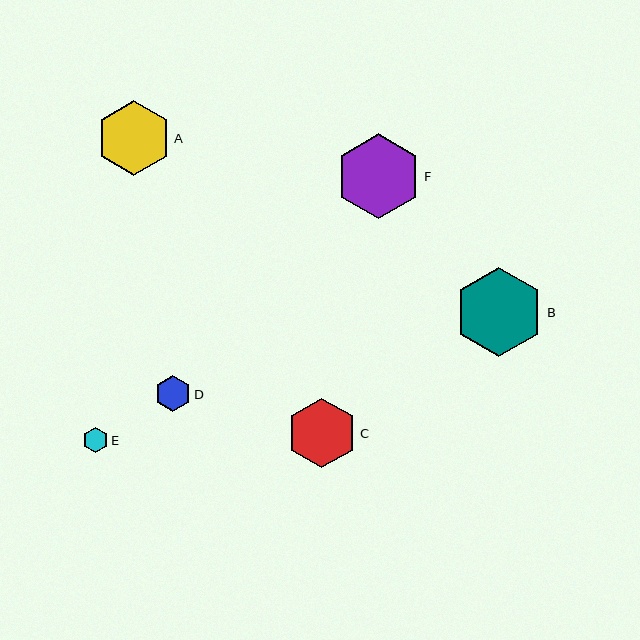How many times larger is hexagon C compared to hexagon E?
Hexagon C is approximately 2.8 times the size of hexagon E.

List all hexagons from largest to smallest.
From largest to smallest: B, F, A, C, D, E.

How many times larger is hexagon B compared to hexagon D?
Hexagon B is approximately 2.5 times the size of hexagon D.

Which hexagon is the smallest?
Hexagon E is the smallest with a size of approximately 25 pixels.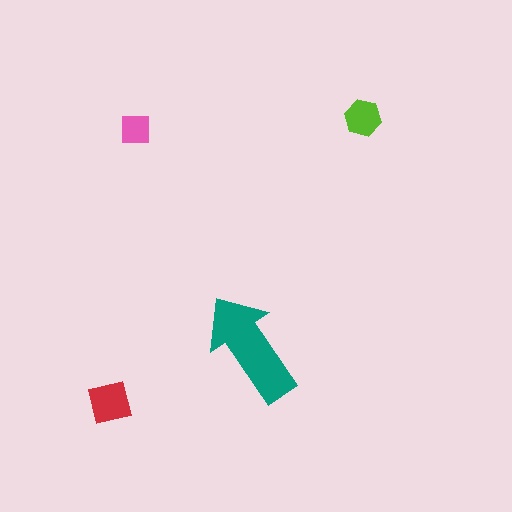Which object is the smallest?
The pink square.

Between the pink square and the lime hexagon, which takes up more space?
The lime hexagon.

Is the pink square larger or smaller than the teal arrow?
Smaller.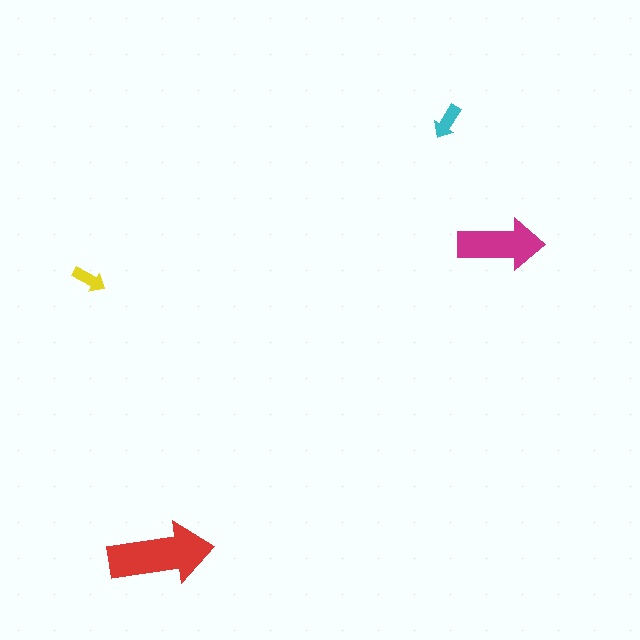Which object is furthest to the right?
The magenta arrow is rightmost.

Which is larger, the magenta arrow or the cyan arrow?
The magenta one.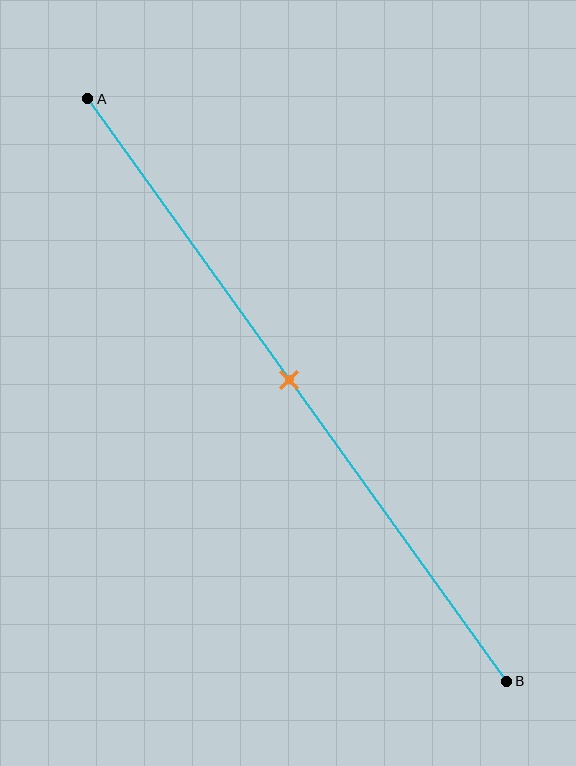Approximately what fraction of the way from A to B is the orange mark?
The orange mark is approximately 50% of the way from A to B.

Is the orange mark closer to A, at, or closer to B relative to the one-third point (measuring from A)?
The orange mark is closer to point B than the one-third point of segment AB.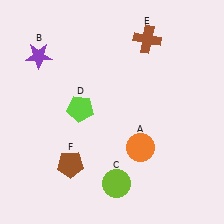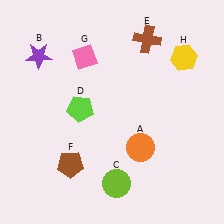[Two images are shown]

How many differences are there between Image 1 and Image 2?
There are 2 differences between the two images.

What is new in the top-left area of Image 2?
A pink diamond (G) was added in the top-left area of Image 2.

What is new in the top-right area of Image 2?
A yellow hexagon (H) was added in the top-right area of Image 2.